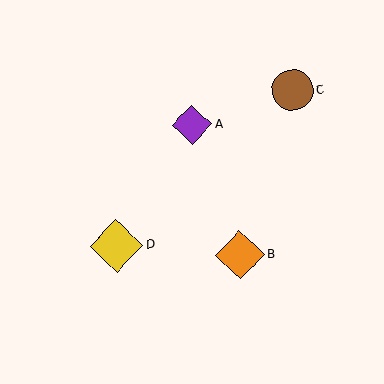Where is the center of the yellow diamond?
The center of the yellow diamond is at (116, 246).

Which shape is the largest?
The yellow diamond (labeled D) is the largest.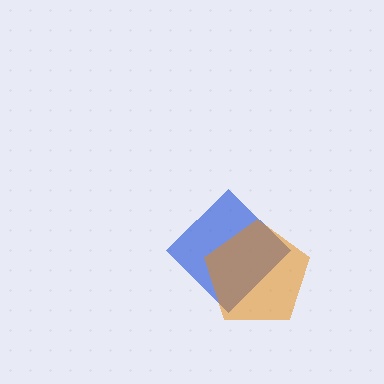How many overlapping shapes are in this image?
There are 2 overlapping shapes in the image.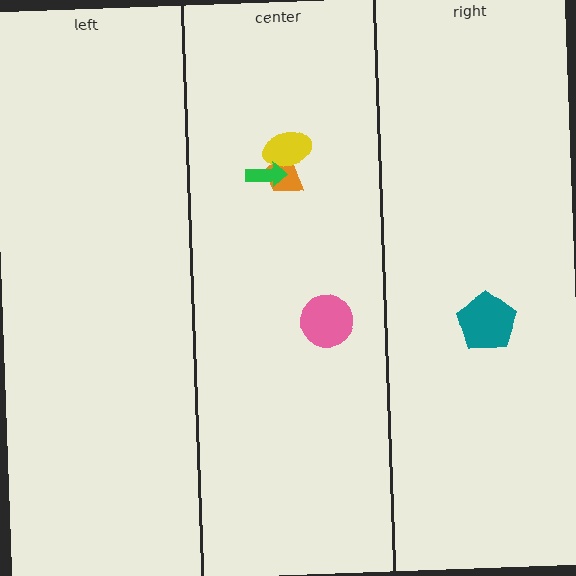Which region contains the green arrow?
The center region.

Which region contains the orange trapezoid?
The center region.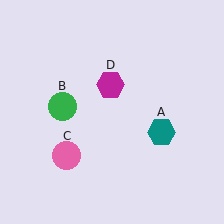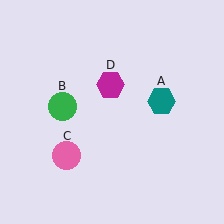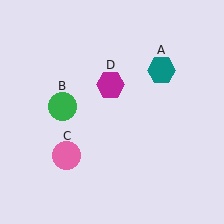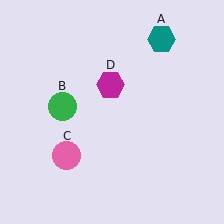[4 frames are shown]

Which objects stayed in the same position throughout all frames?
Green circle (object B) and pink circle (object C) and magenta hexagon (object D) remained stationary.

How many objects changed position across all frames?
1 object changed position: teal hexagon (object A).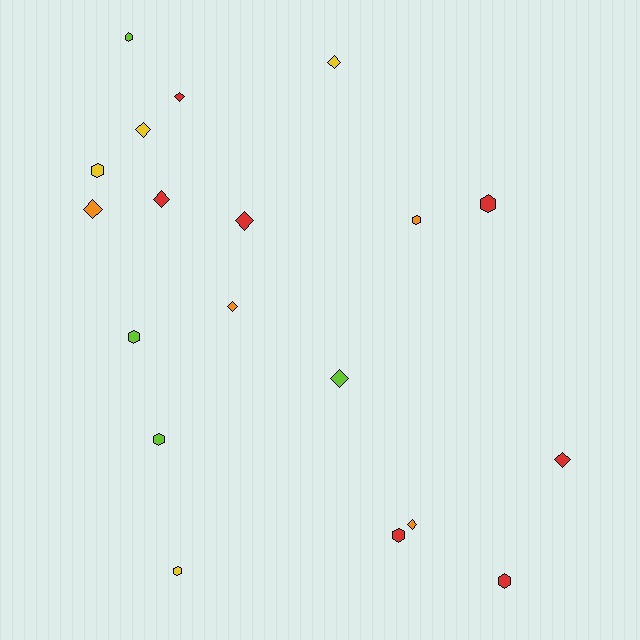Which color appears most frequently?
Red, with 7 objects.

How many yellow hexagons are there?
There are 2 yellow hexagons.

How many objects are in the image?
There are 19 objects.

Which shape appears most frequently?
Diamond, with 10 objects.